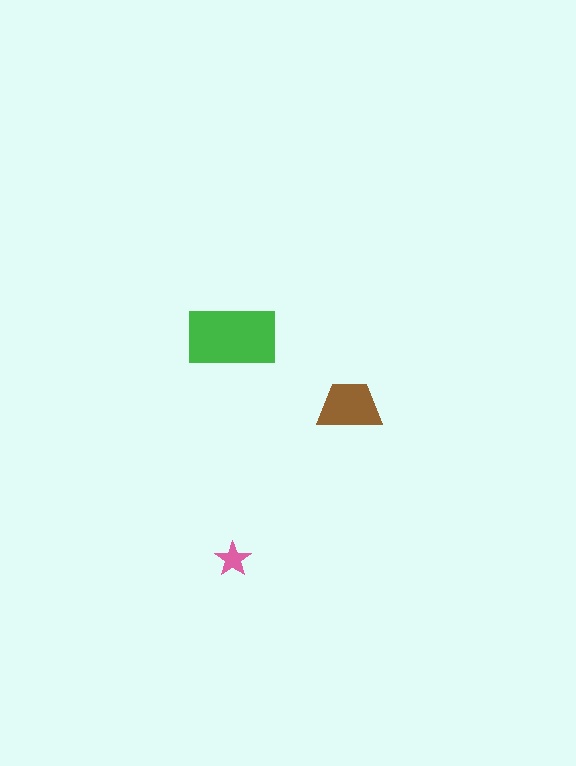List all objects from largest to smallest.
The green rectangle, the brown trapezoid, the pink star.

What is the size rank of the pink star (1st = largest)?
3rd.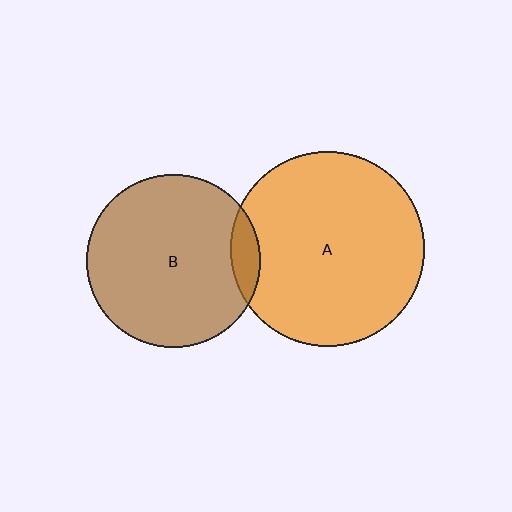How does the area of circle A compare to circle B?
Approximately 1.2 times.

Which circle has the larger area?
Circle A (orange).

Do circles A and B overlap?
Yes.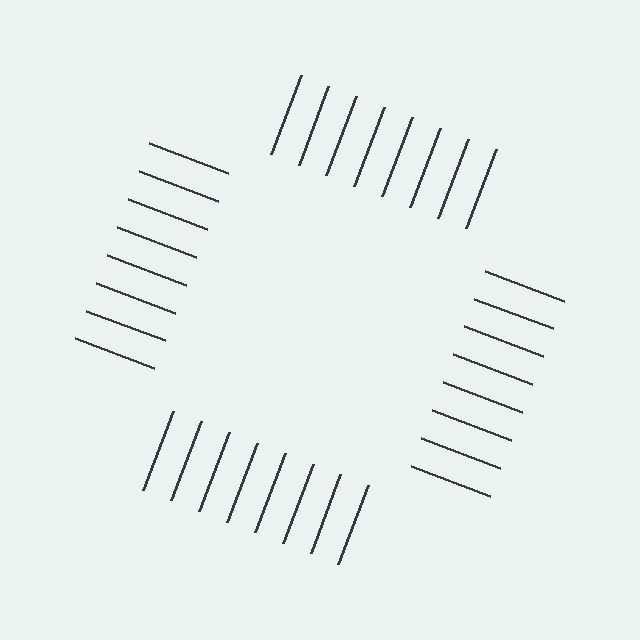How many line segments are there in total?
32 — 8 along each of the 4 edges.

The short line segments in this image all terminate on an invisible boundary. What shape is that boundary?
An illusory square — the line segments terminate on its edges but no continuous stroke is drawn.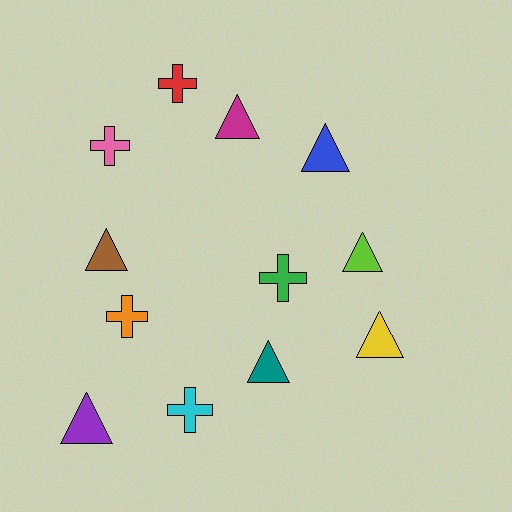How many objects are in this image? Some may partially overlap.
There are 12 objects.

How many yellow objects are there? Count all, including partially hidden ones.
There is 1 yellow object.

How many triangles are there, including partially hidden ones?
There are 7 triangles.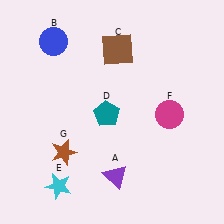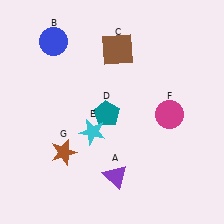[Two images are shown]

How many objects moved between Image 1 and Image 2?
1 object moved between the two images.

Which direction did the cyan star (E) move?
The cyan star (E) moved up.